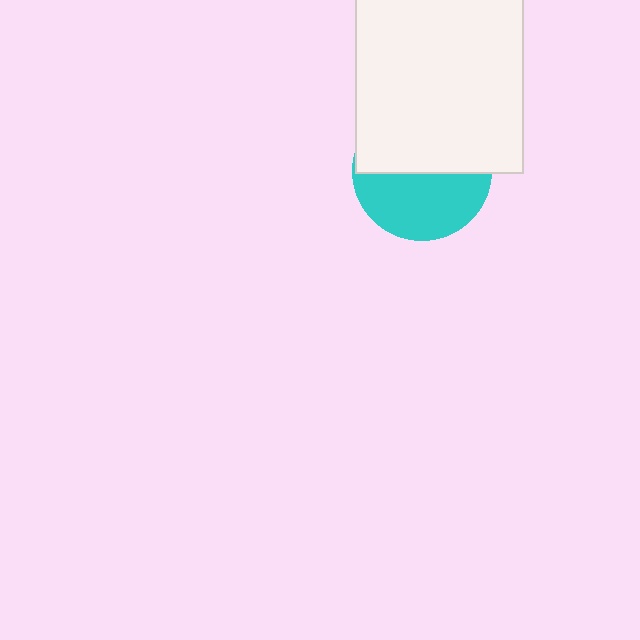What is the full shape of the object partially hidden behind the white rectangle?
The partially hidden object is a cyan circle.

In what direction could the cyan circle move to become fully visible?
The cyan circle could move down. That would shift it out from behind the white rectangle entirely.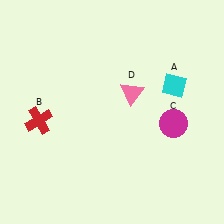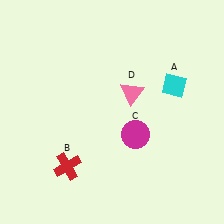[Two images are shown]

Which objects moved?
The objects that moved are: the red cross (B), the magenta circle (C).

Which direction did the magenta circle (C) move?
The magenta circle (C) moved left.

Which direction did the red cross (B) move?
The red cross (B) moved down.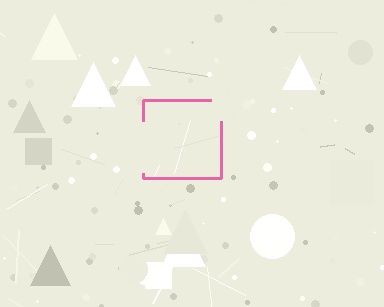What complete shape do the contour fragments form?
The contour fragments form a square.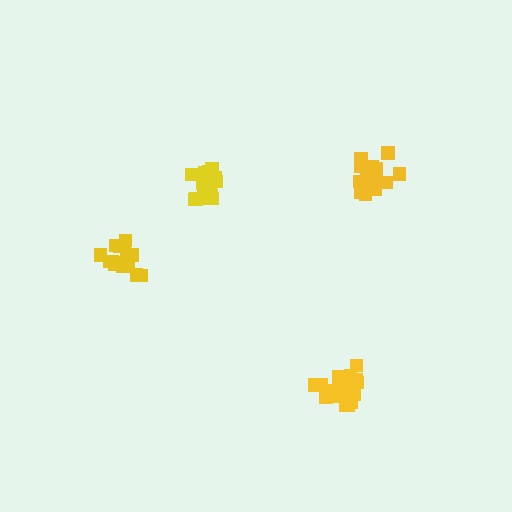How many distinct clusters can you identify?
There are 4 distinct clusters.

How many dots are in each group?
Group 1: 19 dots, Group 2: 17 dots, Group 3: 16 dots, Group 4: 20 dots (72 total).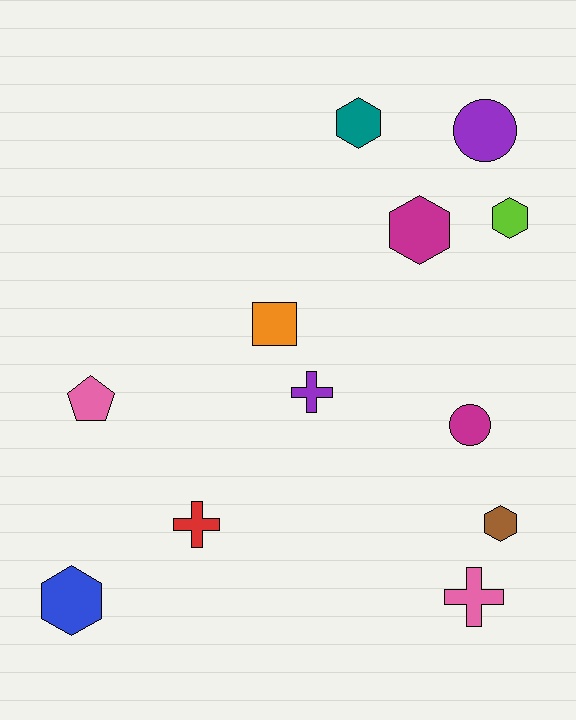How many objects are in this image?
There are 12 objects.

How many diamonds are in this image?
There are no diamonds.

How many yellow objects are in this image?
There are no yellow objects.